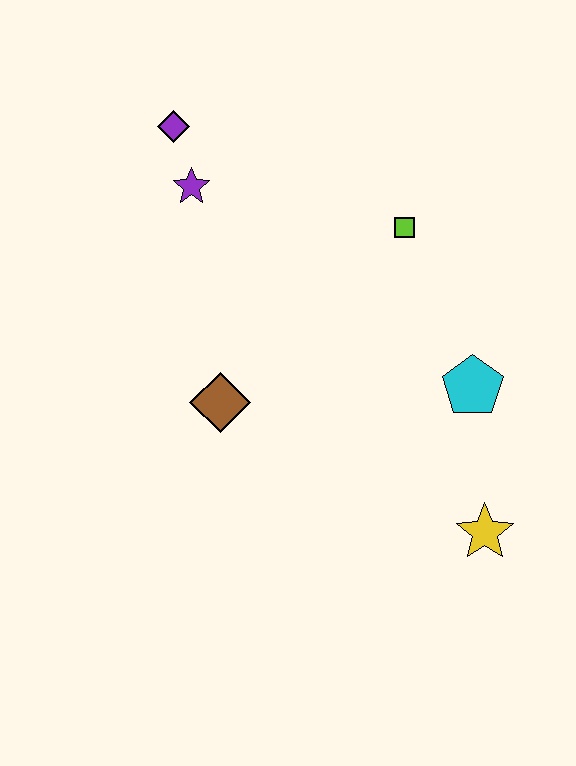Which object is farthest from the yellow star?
The purple diamond is farthest from the yellow star.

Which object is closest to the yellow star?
The cyan pentagon is closest to the yellow star.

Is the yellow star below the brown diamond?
Yes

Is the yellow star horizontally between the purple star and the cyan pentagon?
No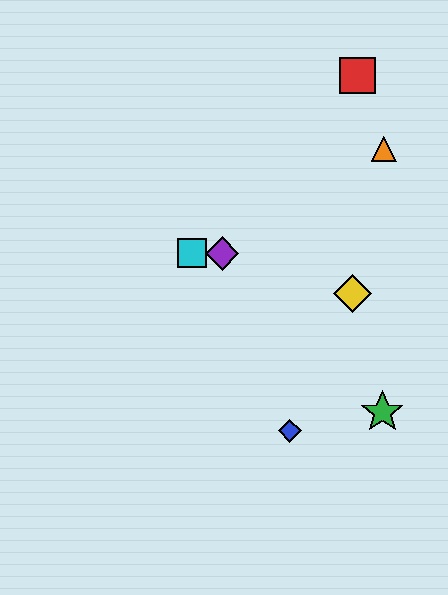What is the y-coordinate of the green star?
The green star is at y≈412.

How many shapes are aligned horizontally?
2 shapes (the purple diamond, the cyan square) are aligned horizontally.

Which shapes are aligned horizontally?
The purple diamond, the cyan square are aligned horizontally.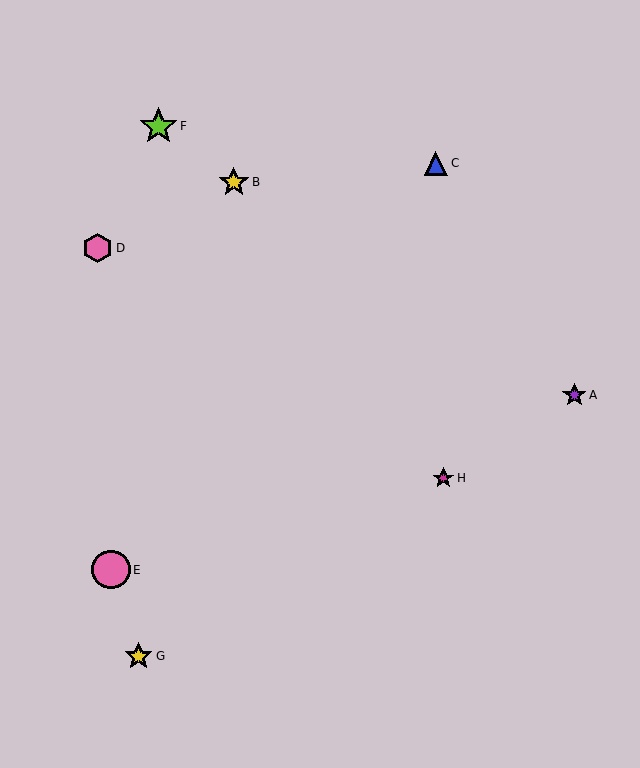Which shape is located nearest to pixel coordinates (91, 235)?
The pink hexagon (labeled D) at (98, 248) is nearest to that location.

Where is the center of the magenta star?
The center of the magenta star is at (443, 478).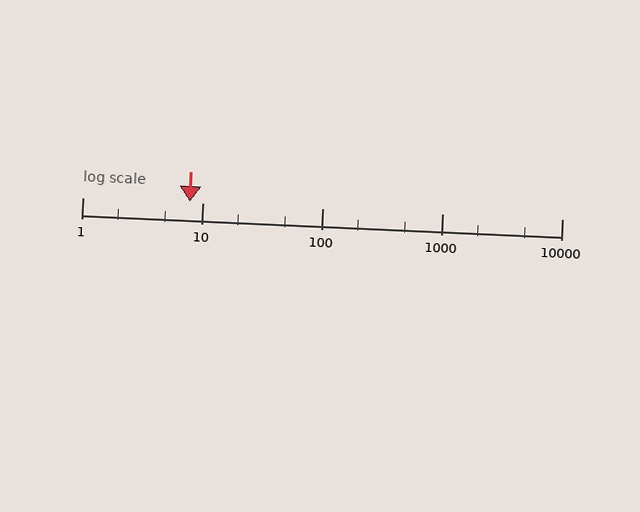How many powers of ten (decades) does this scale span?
The scale spans 4 decades, from 1 to 10000.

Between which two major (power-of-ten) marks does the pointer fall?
The pointer is between 1 and 10.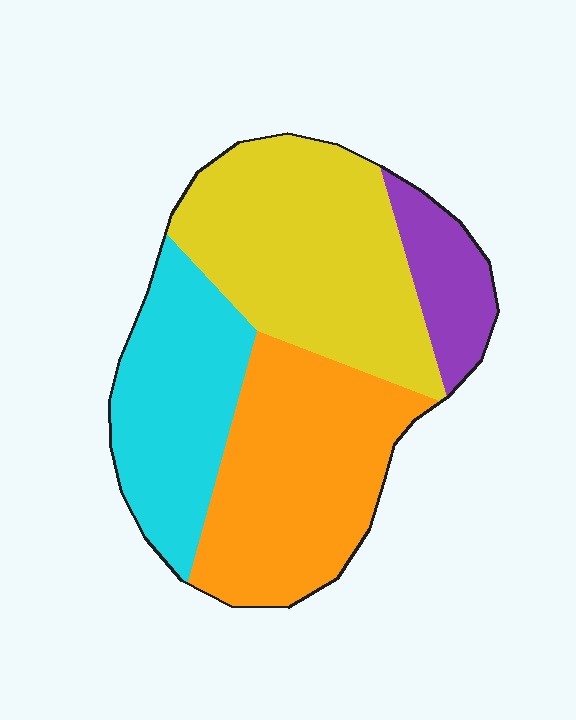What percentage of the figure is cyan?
Cyan takes up less than a quarter of the figure.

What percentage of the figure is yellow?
Yellow covers 34% of the figure.